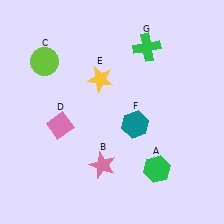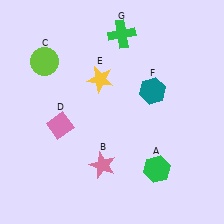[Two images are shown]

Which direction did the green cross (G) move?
The green cross (G) moved left.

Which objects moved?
The objects that moved are: the teal hexagon (F), the green cross (G).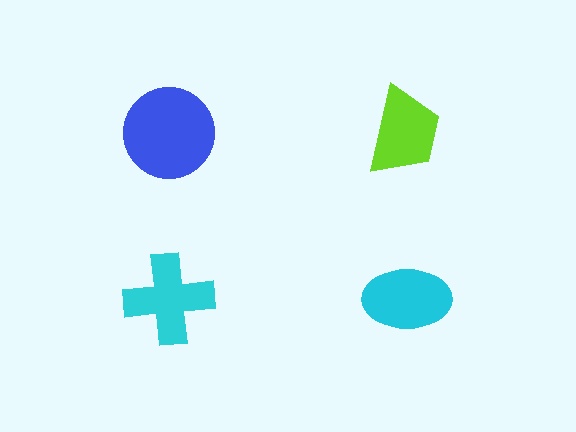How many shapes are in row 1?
2 shapes.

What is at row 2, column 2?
A cyan ellipse.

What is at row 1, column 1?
A blue circle.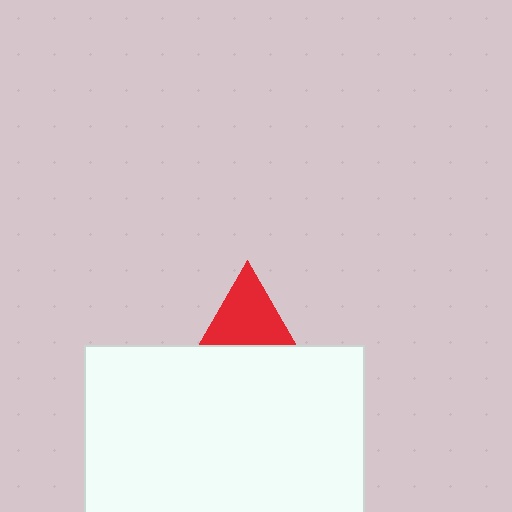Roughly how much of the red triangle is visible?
About half of it is visible (roughly 50%).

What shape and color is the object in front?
The object in front is a white rectangle.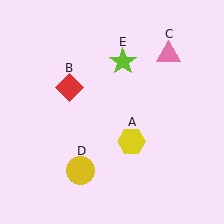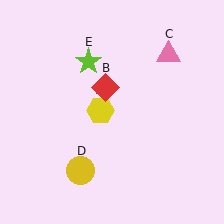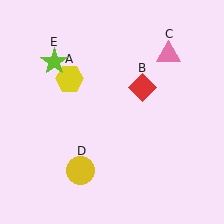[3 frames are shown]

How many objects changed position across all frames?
3 objects changed position: yellow hexagon (object A), red diamond (object B), lime star (object E).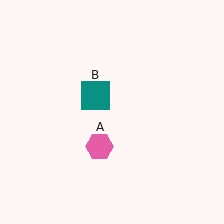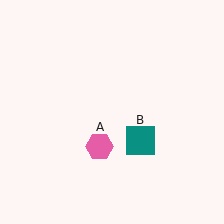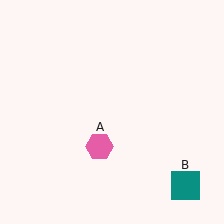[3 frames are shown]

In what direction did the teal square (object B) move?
The teal square (object B) moved down and to the right.